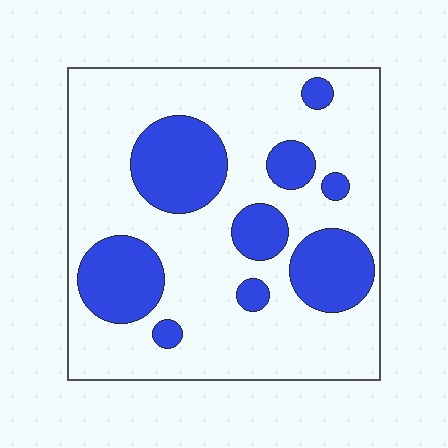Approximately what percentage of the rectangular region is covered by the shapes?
Approximately 30%.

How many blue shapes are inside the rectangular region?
9.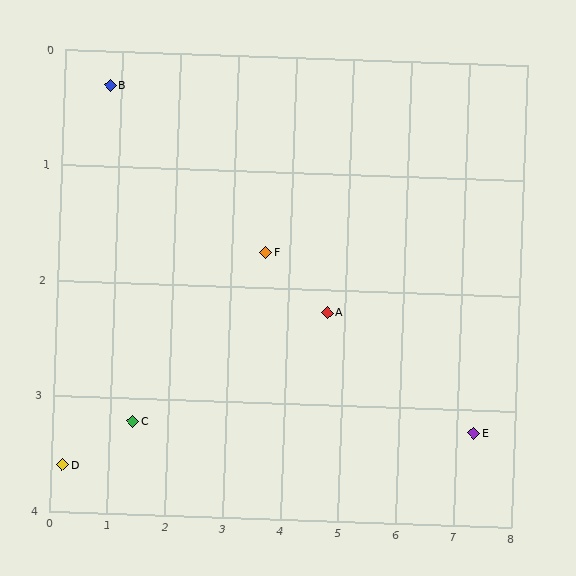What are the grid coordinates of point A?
Point A is at approximately (4.7, 2.2).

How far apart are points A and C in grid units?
Points A and C are about 3.4 grid units apart.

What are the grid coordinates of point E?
Point E is at approximately (7.3, 3.2).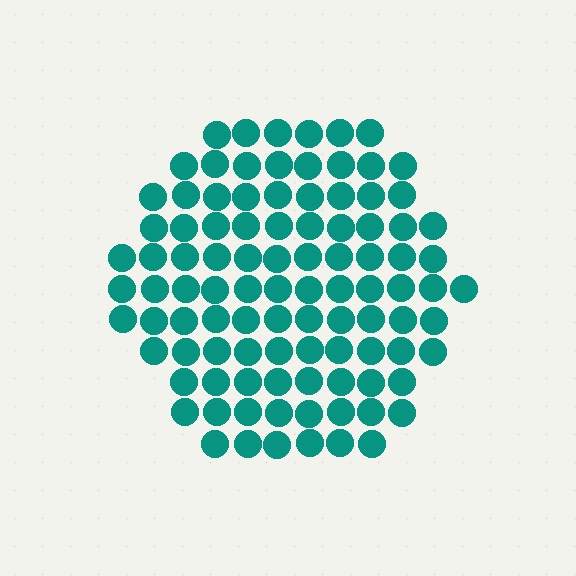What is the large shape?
The large shape is a hexagon.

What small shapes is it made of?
It is made of small circles.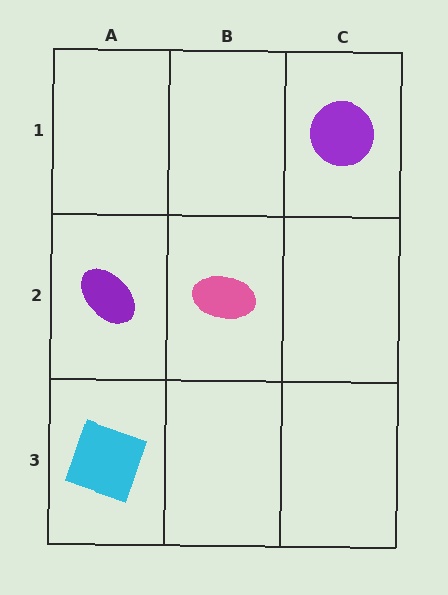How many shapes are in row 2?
2 shapes.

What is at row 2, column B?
A pink ellipse.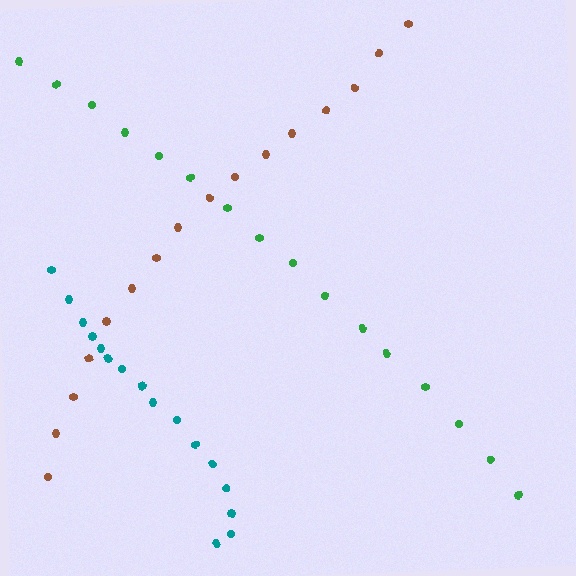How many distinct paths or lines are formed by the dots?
There are 3 distinct paths.